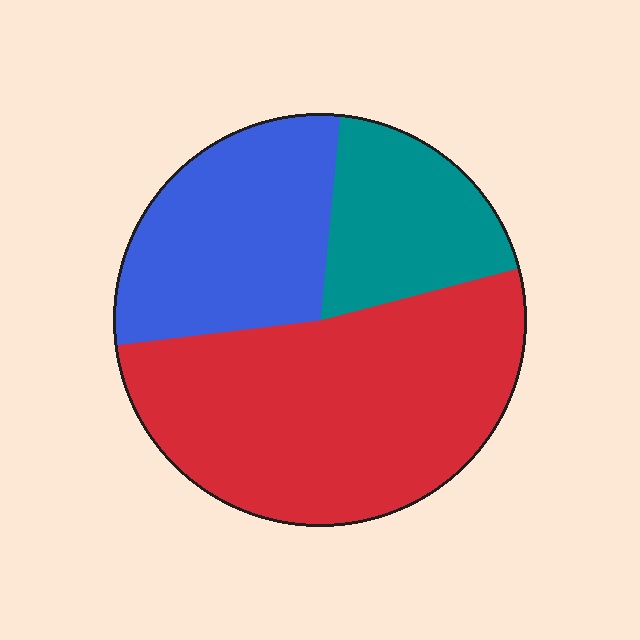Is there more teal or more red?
Red.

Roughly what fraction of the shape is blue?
Blue covers about 30% of the shape.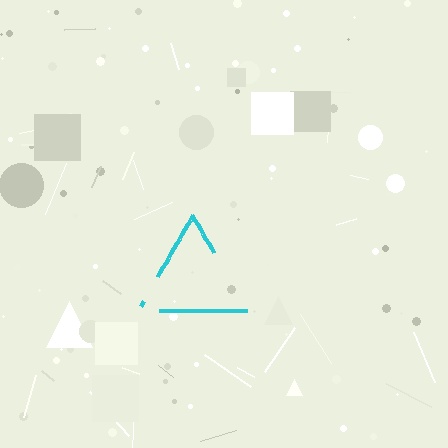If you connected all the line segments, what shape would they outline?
They would outline a triangle.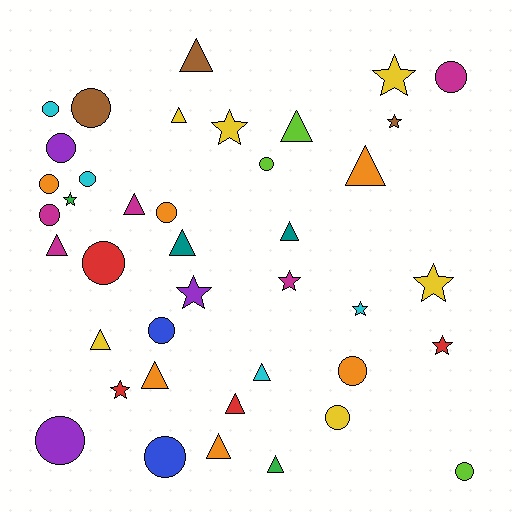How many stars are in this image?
There are 10 stars.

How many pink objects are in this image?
There are no pink objects.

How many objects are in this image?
There are 40 objects.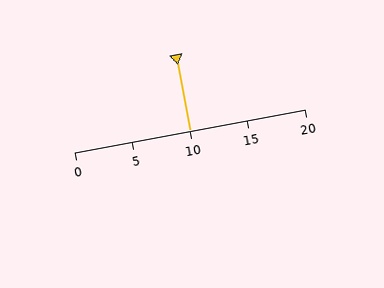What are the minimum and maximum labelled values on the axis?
The axis runs from 0 to 20.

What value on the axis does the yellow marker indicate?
The marker indicates approximately 10.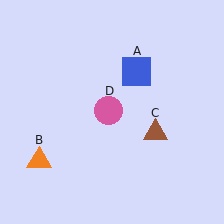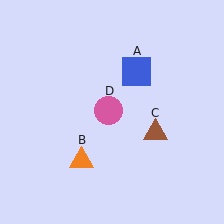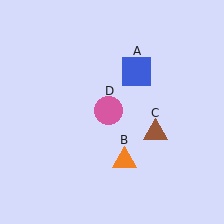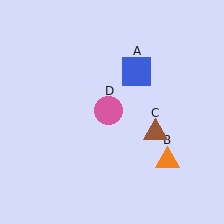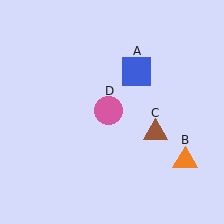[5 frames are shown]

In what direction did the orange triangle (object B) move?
The orange triangle (object B) moved right.